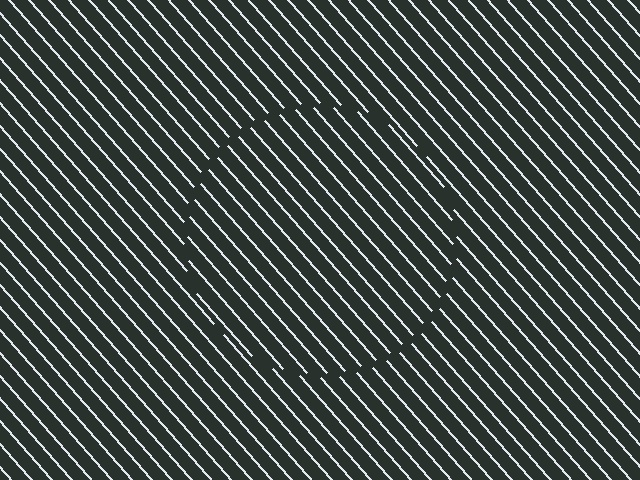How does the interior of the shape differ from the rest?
The interior of the shape contains the same grating, shifted by half a period — the contour is defined by the phase discontinuity where line-ends from the inner and outer gratings abut.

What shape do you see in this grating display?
An illusory circle. The interior of the shape contains the same grating, shifted by half a period — the contour is defined by the phase discontinuity where line-ends from the inner and outer gratings abut.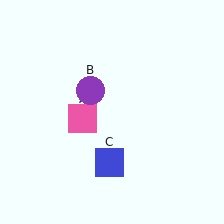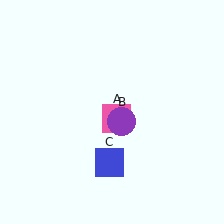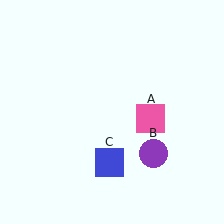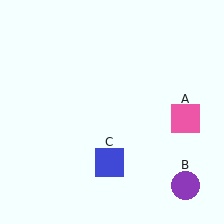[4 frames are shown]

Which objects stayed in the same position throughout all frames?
Blue square (object C) remained stationary.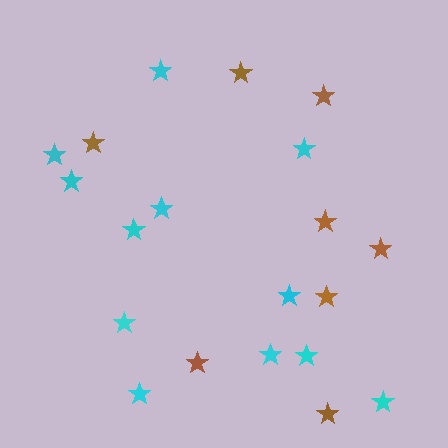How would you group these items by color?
There are 2 groups: one group of cyan stars (12) and one group of brown stars (8).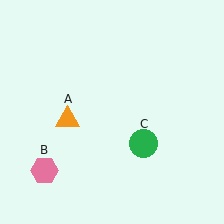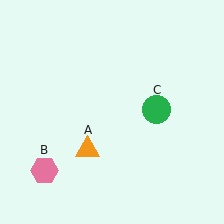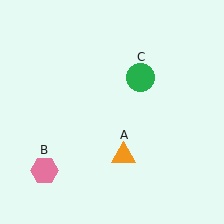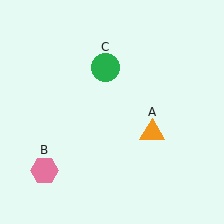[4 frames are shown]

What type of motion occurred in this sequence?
The orange triangle (object A), green circle (object C) rotated counterclockwise around the center of the scene.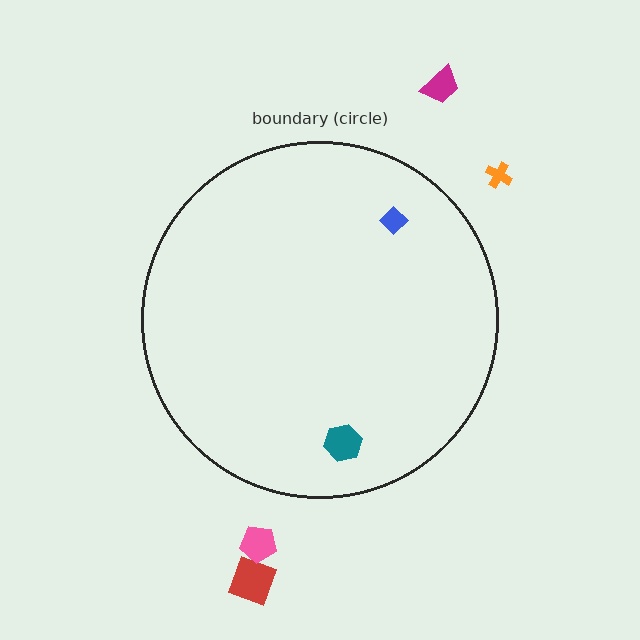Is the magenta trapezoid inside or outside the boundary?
Outside.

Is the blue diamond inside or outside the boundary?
Inside.